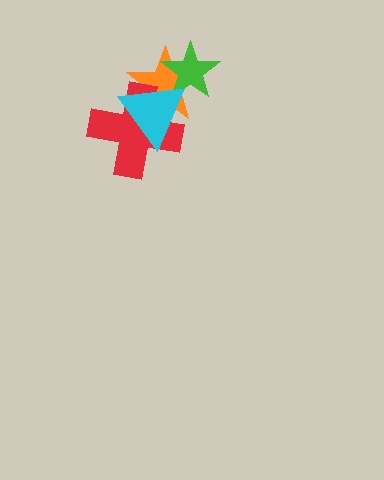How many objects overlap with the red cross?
2 objects overlap with the red cross.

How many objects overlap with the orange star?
3 objects overlap with the orange star.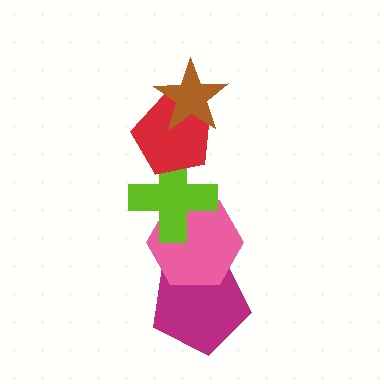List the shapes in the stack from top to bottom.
From top to bottom: the brown star, the red pentagon, the lime cross, the pink hexagon, the magenta pentagon.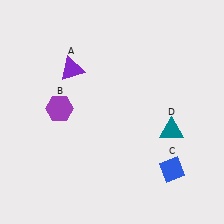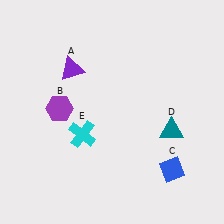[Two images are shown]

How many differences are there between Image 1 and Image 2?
There is 1 difference between the two images.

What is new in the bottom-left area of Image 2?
A cyan cross (E) was added in the bottom-left area of Image 2.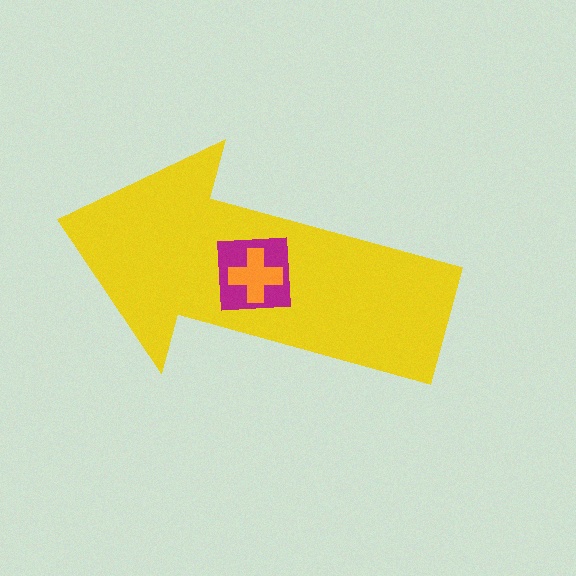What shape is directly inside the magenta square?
The orange cross.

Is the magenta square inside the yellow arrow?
Yes.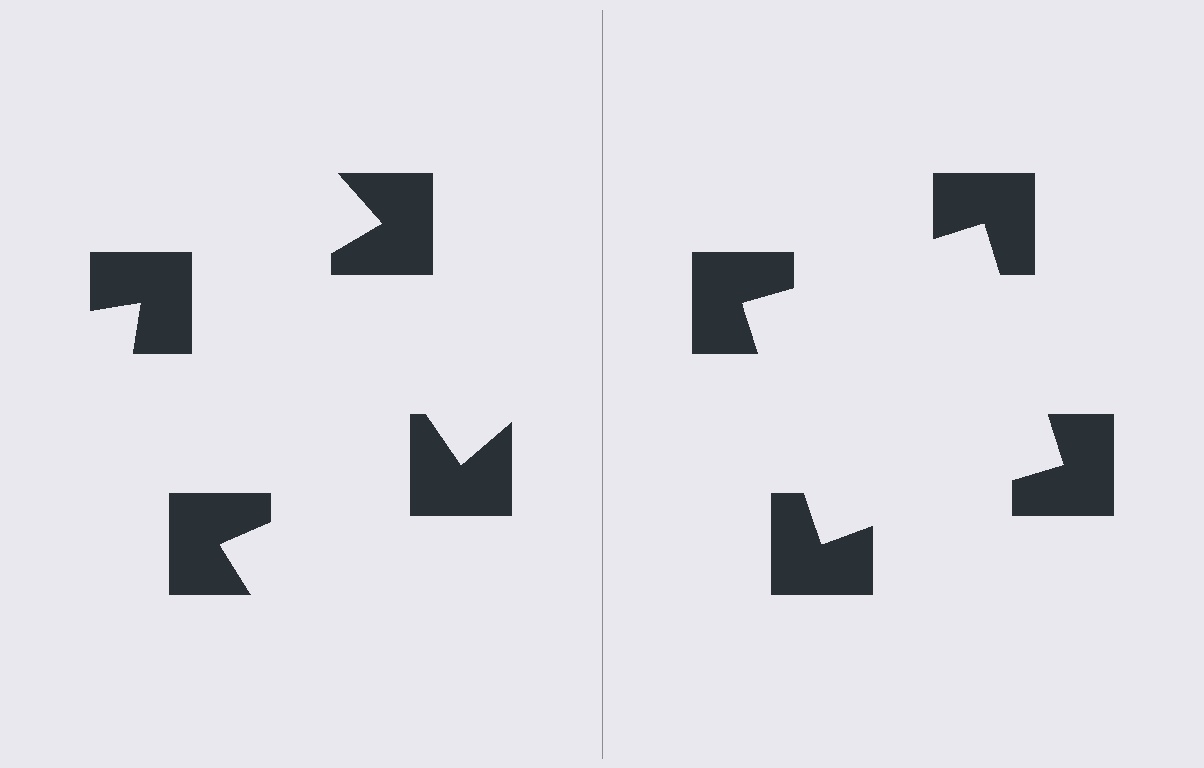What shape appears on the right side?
An illusory square.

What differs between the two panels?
The notched squares are positioned identically on both sides; only the wedge orientations differ. On the right they align to a square; on the left they are misaligned.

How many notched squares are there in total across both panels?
8 — 4 on each side.